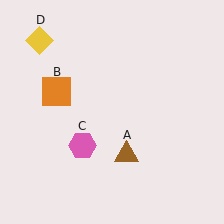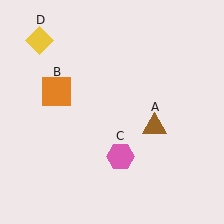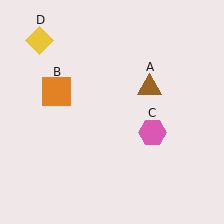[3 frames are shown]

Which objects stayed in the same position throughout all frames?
Orange square (object B) and yellow diamond (object D) remained stationary.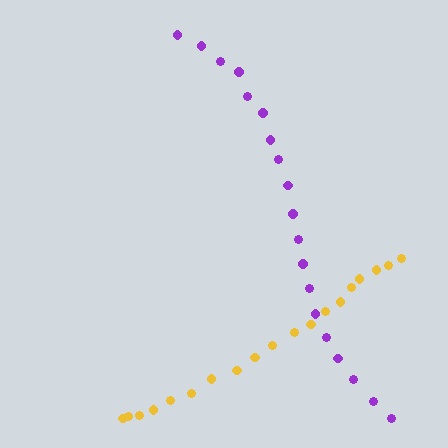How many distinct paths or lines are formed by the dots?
There are 2 distinct paths.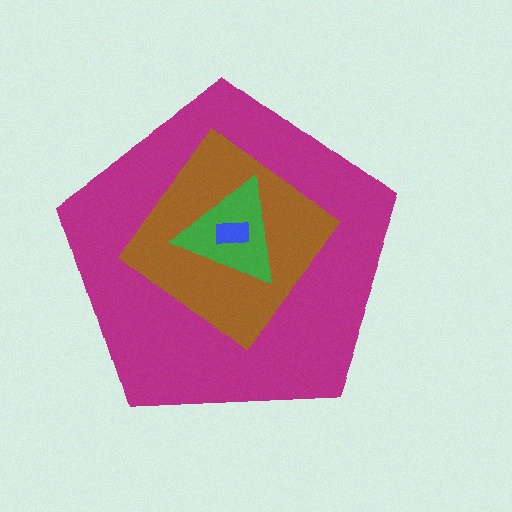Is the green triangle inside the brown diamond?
Yes.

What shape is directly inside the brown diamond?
The green triangle.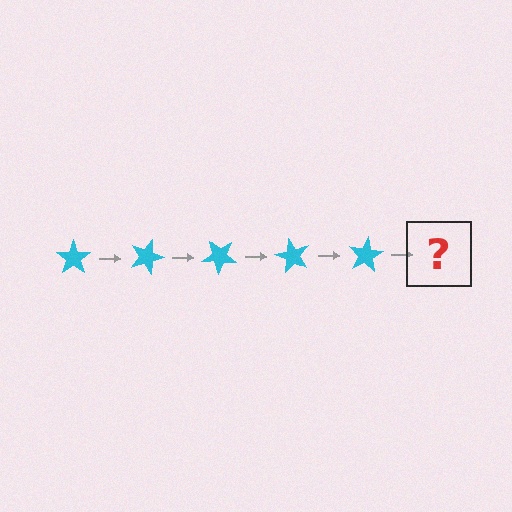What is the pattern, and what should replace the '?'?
The pattern is that the star rotates 20 degrees each step. The '?' should be a cyan star rotated 100 degrees.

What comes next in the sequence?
The next element should be a cyan star rotated 100 degrees.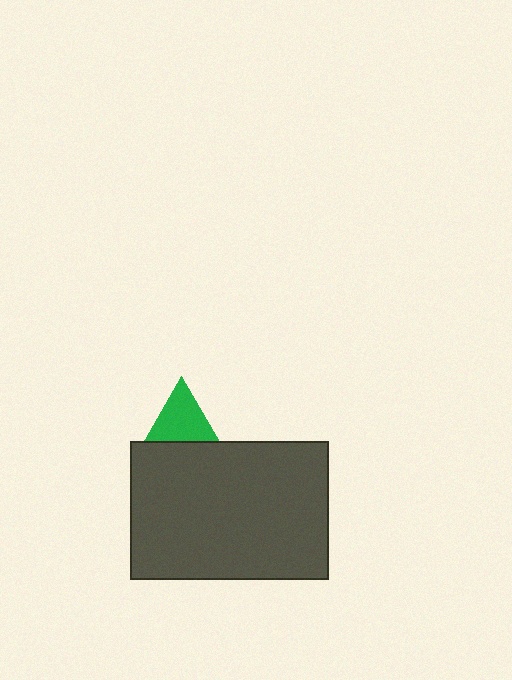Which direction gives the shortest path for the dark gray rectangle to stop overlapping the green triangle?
Moving down gives the shortest separation.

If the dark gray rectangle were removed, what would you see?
You would see the complete green triangle.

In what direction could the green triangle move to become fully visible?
The green triangle could move up. That would shift it out from behind the dark gray rectangle entirely.